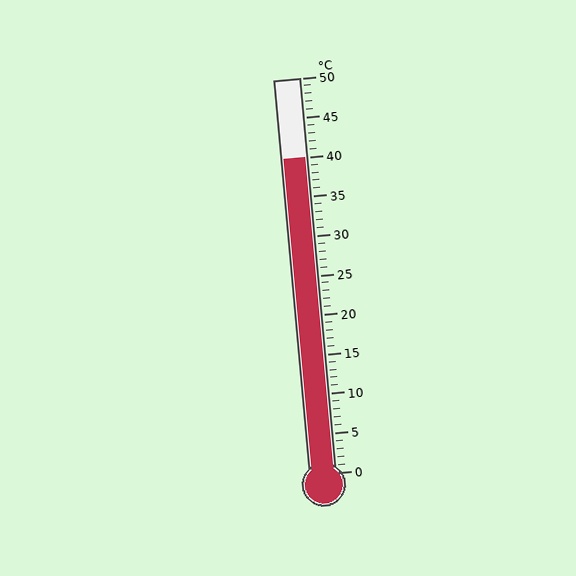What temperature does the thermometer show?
The thermometer shows approximately 40°C.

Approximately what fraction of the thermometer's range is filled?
The thermometer is filled to approximately 80% of its range.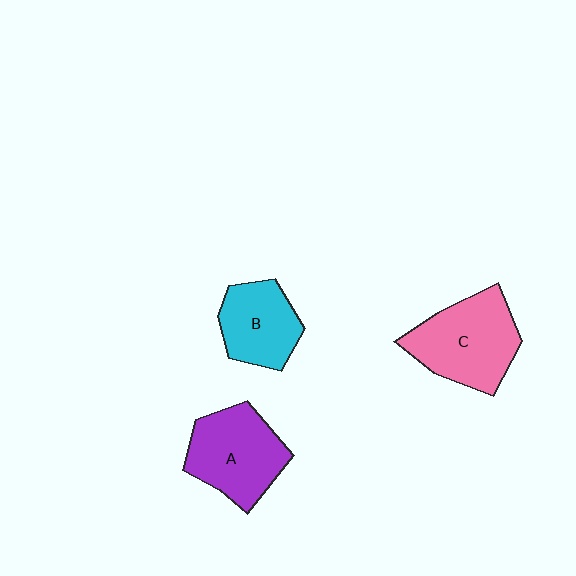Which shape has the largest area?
Shape C (pink).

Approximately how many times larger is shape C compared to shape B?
Approximately 1.4 times.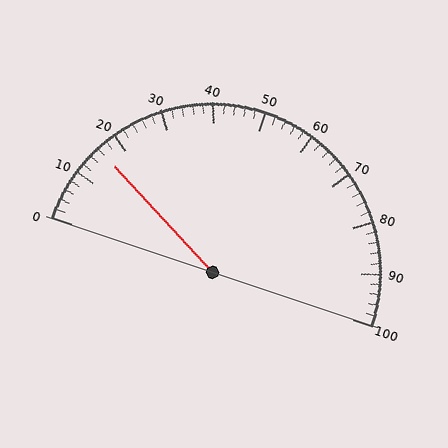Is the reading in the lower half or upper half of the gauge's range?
The reading is in the lower half of the range (0 to 100).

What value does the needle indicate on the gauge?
The needle indicates approximately 16.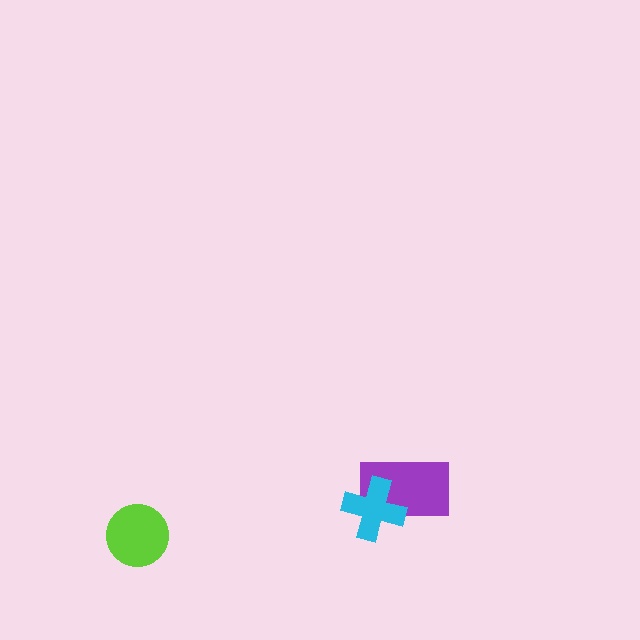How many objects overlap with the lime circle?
0 objects overlap with the lime circle.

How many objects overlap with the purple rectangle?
1 object overlaps with the purple rectangle.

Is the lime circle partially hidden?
No, no other shape covers it.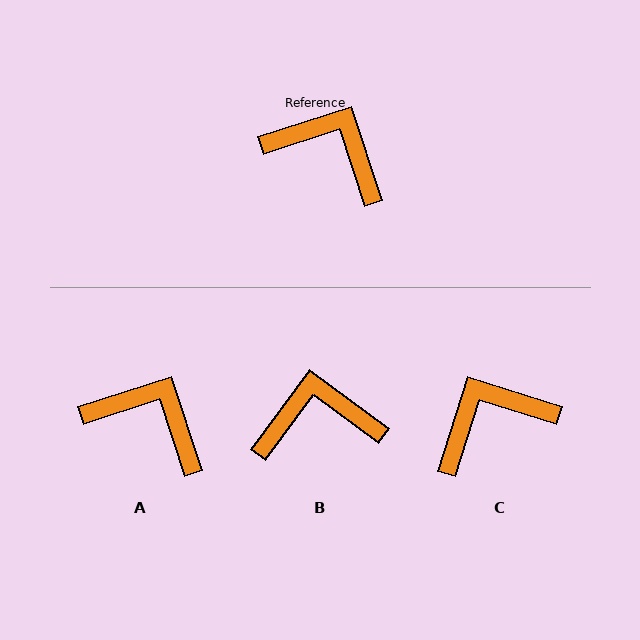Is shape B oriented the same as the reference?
No, it is off by about 36 degrees.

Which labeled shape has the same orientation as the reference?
A.